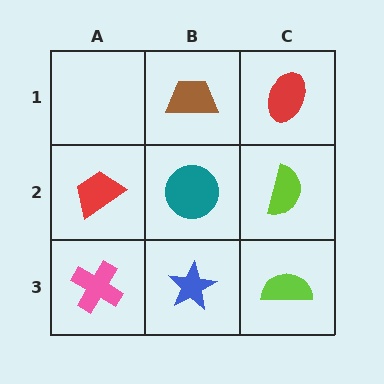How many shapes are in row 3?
3 shapes.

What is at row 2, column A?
A red trapezoid.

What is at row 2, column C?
A lime semicircle.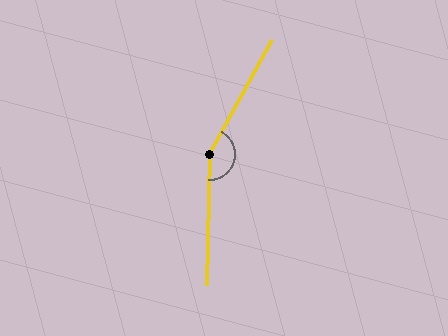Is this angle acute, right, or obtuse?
It is obtuse.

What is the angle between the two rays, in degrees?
Approximately 153 degrees.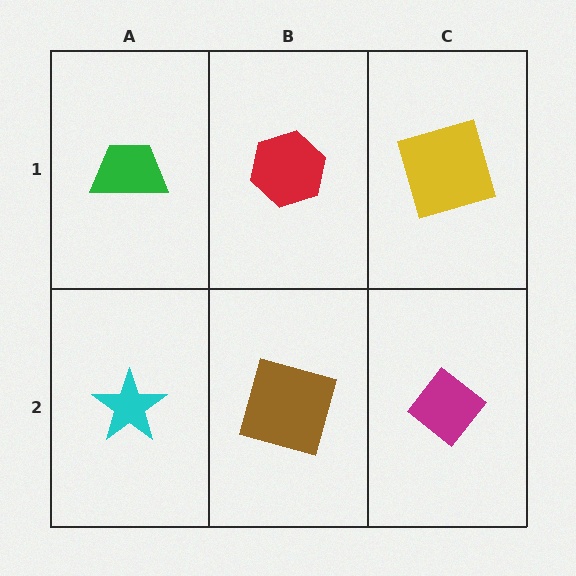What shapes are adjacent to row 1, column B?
A brown square (row 2, column B), a green trapezoid (row 1, column A), a yellow square (row 1, column C).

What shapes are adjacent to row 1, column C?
A magenta diamond (row 2, column C), a red hexagon (row 1, column B).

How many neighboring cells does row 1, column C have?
2.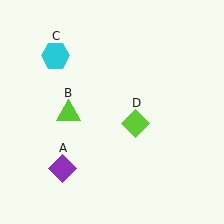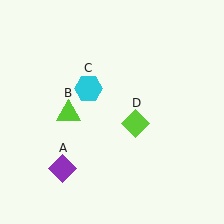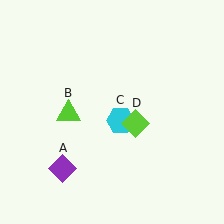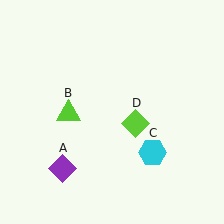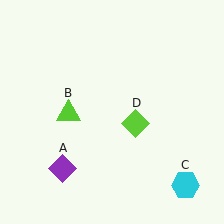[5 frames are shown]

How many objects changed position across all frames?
1 object changed position: cyan hexagon (object C).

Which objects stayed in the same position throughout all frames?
Purple diamond (object A) and lime triangle (object B) and lime diamond (object D) remained stationary.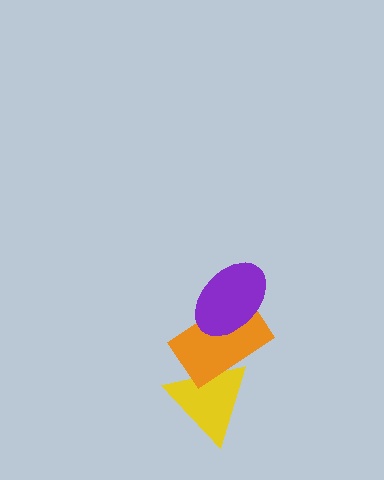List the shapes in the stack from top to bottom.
From top to bottom: the purple ellipse, the orange rectangle, the yellow triangle.